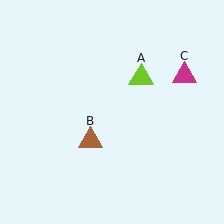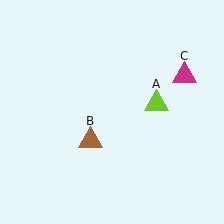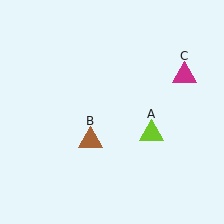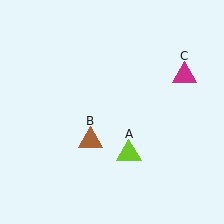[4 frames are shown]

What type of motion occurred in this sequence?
The lime triangle (object A) rotated clockwise around the center of the scene.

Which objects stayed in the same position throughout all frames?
Brown triangle (object B) and magenta triangle (object C) remained stationary.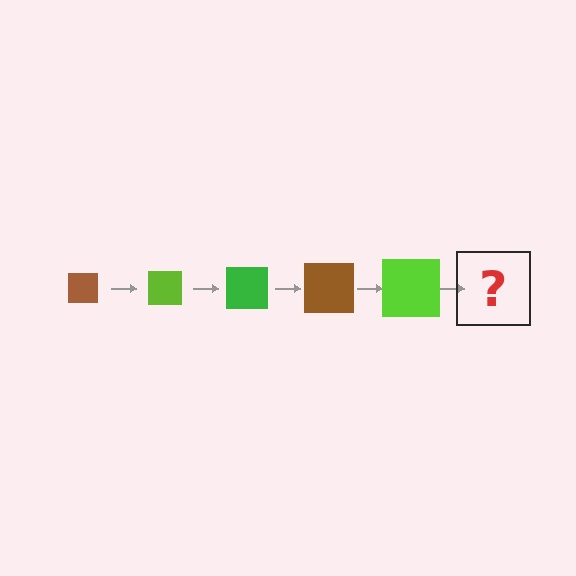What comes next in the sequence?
The next element should be a green square, larger than the previous one.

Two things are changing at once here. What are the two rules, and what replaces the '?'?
The two rules are that the square grows larger each step and the color cycles through brown, lime, and green. The '?' should be a green square, larger than the previous one.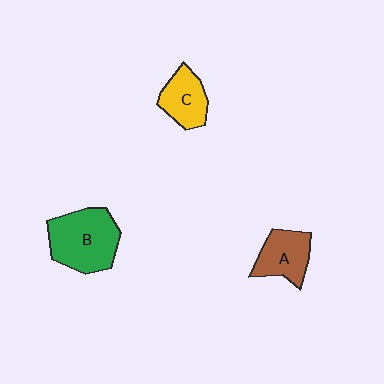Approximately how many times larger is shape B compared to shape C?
Approximately 1.7 times.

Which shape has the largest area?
Shape B (green).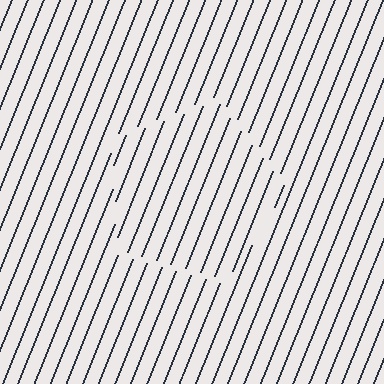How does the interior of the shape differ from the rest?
The interior of the shape contains the same grating, shifted by half a period — the contour is defined by the phase discontinuity where line-ends from the inner and outer gratings abut.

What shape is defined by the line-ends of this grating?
An illusory pentagon. The interior of the shape contains the same grating, shifted by half a period — the contour is defined by the phase discontinuity where line-ends from the inner and outer gratings abut.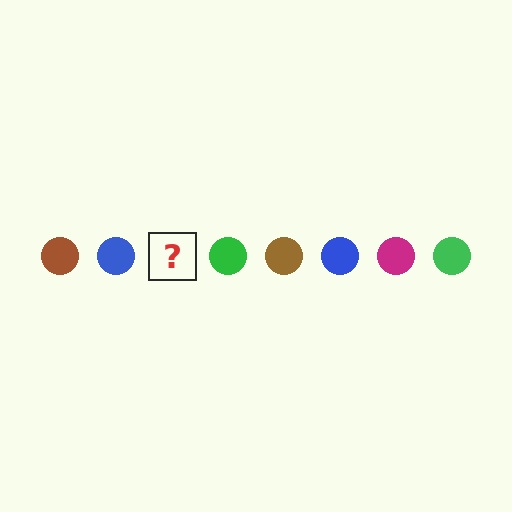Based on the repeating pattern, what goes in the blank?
The blank should be a magenta circle.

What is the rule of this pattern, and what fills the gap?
The rule is that the pattern cycles through brown, blue, magenta, green circles. The gap should be filled with a magenta circle.